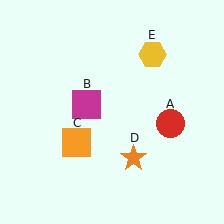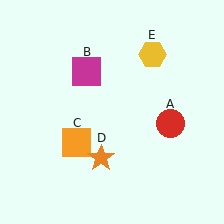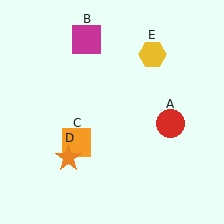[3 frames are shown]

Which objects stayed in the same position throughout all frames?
Red circle (object A) and orange square (object C) and yellow hexagon (object E) remained stationary.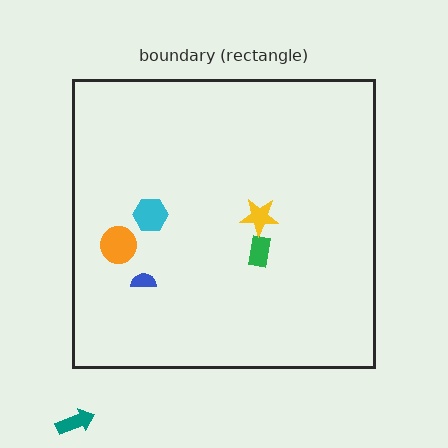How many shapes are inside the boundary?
5 inside, 1 outside.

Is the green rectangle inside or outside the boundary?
Inside.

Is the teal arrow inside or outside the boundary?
Outside.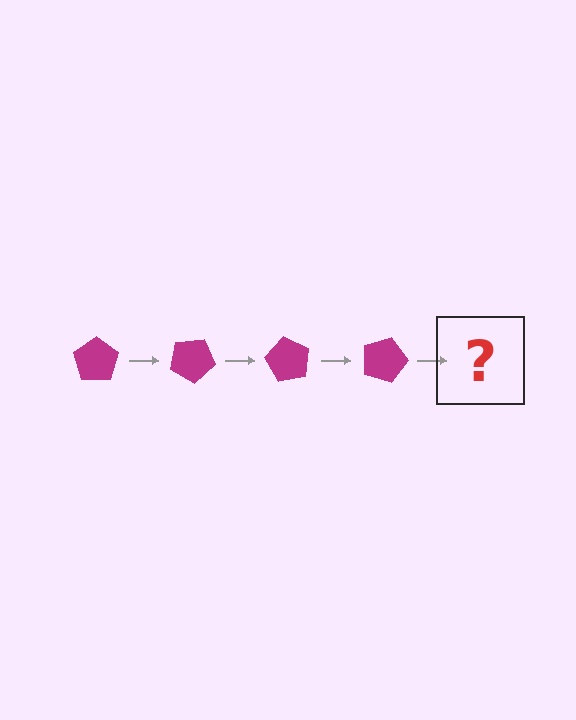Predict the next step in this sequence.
The next step is a magenta pentagon rotated 120 degrees.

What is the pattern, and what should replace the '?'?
The pattern is that the pentagon rotates 30 degrees each step. The '?' should be a magenta pentagon rotated 120 degrees.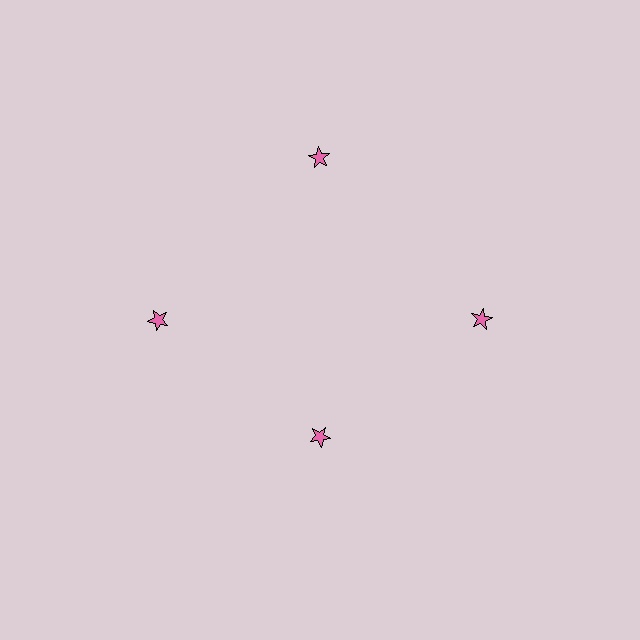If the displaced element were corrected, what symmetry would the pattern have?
It would have 4-fold rotational symmetry — the pattern would map onto itself every 90 degrees.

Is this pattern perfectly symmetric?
No. The 4 pink stars are arranged in a ring, but one element near the 6 o'clock position is pulled inward toward the center, breaking the 4-fold rotational symmetry.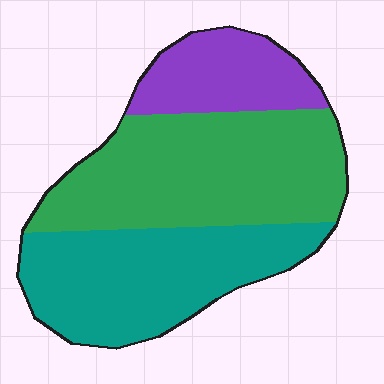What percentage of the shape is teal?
Teal covers around 35% of the shape.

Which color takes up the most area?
Green, at roughly 45%.